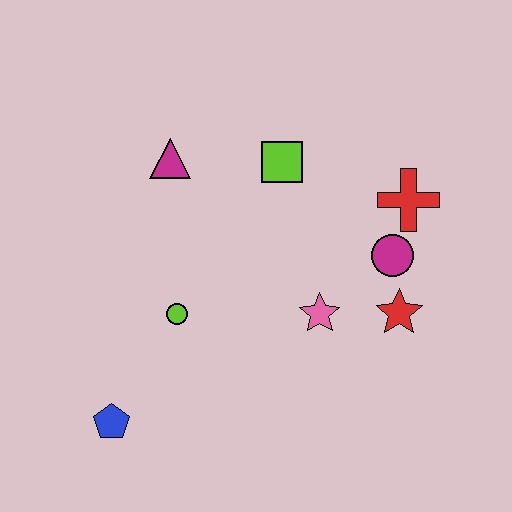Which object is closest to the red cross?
The magenta circle is closest to the red cross.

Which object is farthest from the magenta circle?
The blue pentagon is farthest from the magenta circle.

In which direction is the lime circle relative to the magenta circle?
The lime circle is to the left of the magenta circle.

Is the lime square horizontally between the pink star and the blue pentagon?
Yes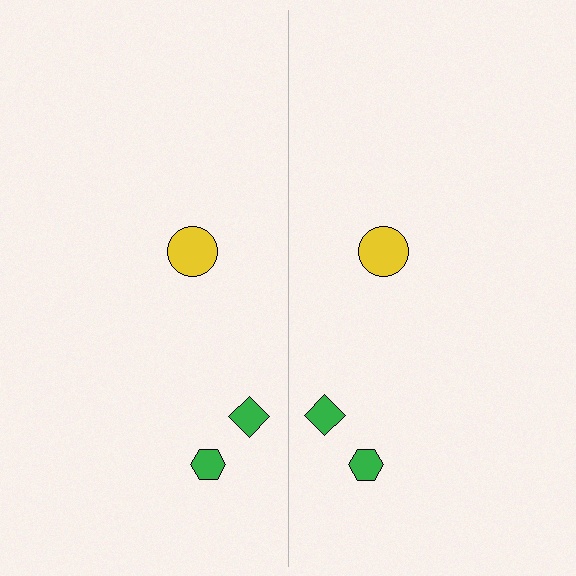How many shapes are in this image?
There are 6 shapes in this image.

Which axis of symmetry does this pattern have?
The pattern has a vertical axis of symmetry running through the center of the image.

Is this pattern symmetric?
Yes, this pattern has bilateral (reflection) symmetry.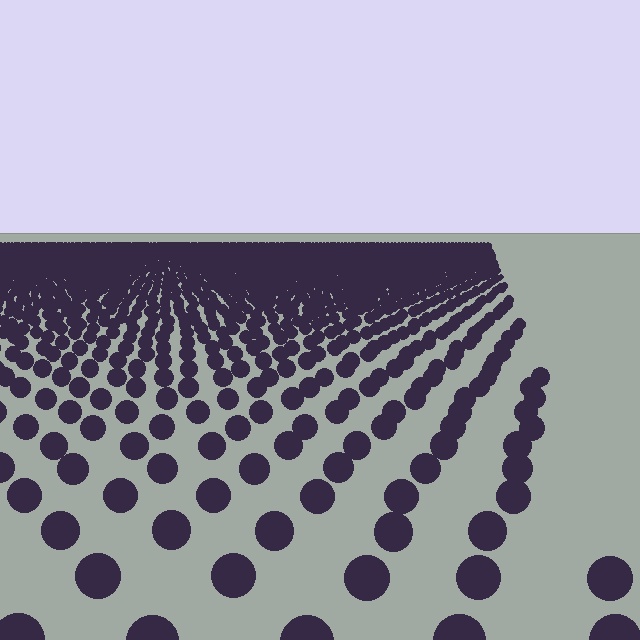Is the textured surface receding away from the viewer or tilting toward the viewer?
The surface is receding away from the viewer. Texture elements get smaller and denser toward the top.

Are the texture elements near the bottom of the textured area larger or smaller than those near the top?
Larger. Near the bottom, elements are closer to the viewer and appear at a bigger on-screen size.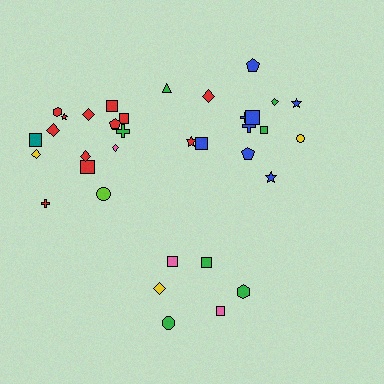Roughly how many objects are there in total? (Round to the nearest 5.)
Roughly 35 objects in total.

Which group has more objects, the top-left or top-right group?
The top-left group.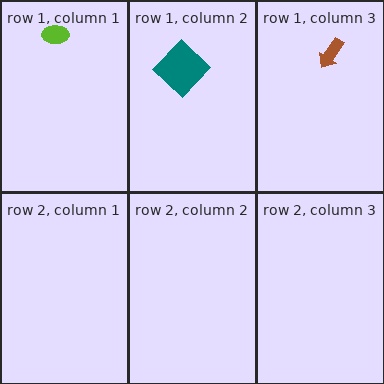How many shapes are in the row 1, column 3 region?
1.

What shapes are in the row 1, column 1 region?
The lime ellipse.